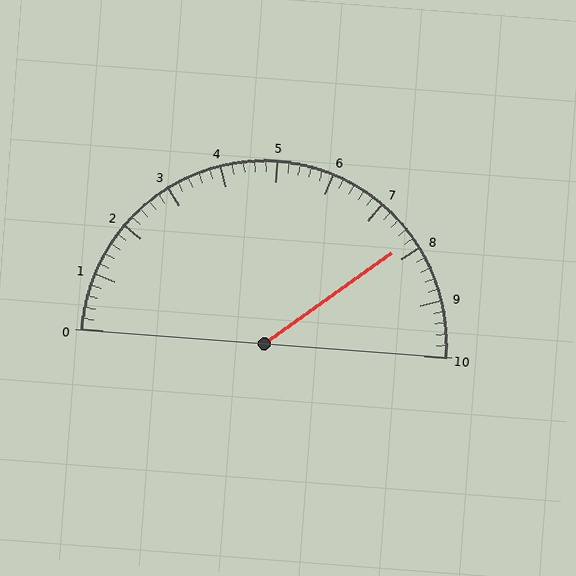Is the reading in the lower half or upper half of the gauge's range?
The reading is in the upper half of the range (0 to 10).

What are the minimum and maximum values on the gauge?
The gauge ranges from 0 to 10.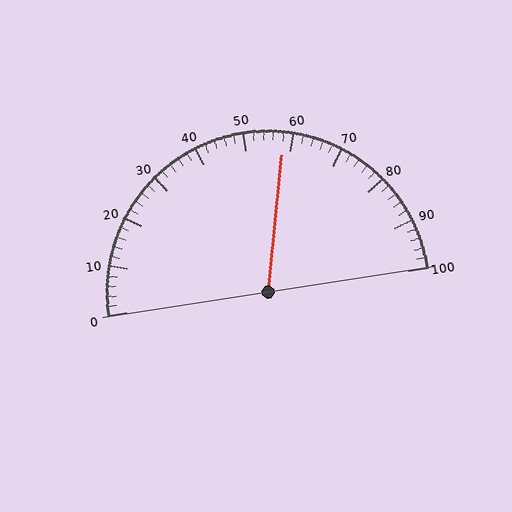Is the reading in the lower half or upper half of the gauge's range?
The reading is in the upper half of the range (0 to 100).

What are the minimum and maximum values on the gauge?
The gauge ranges from 0 to 100.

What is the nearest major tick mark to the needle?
The nearest major tick mark is 60.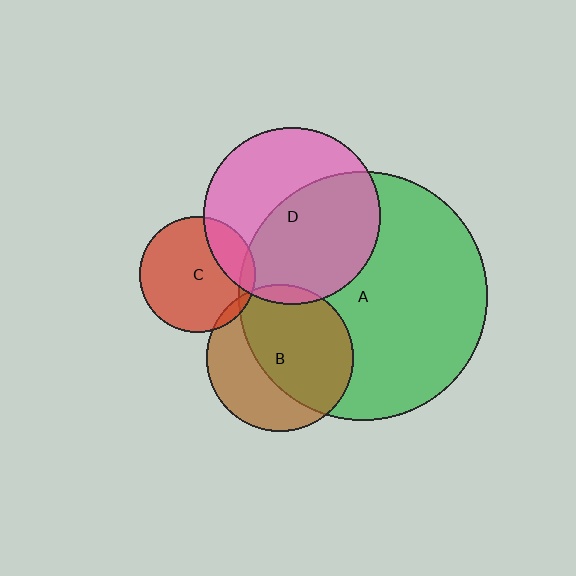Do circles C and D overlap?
Yes.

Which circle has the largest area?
Circle A (green).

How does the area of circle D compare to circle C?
Approximately 2.3 times.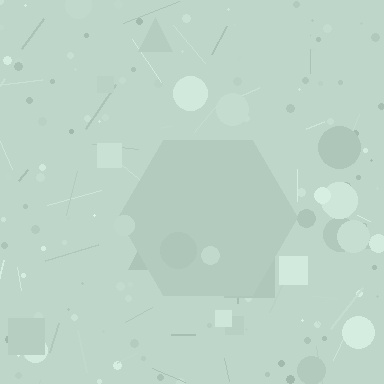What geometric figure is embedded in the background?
A hexagon is embedded in the background.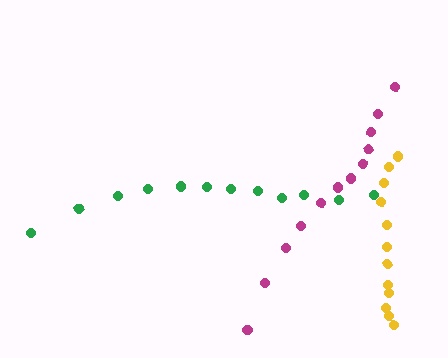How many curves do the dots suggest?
There are 3 distinct paths.